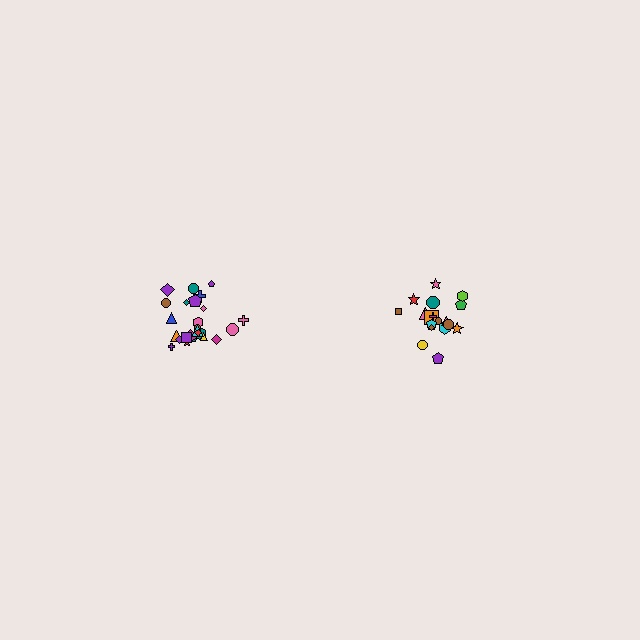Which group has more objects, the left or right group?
The left group.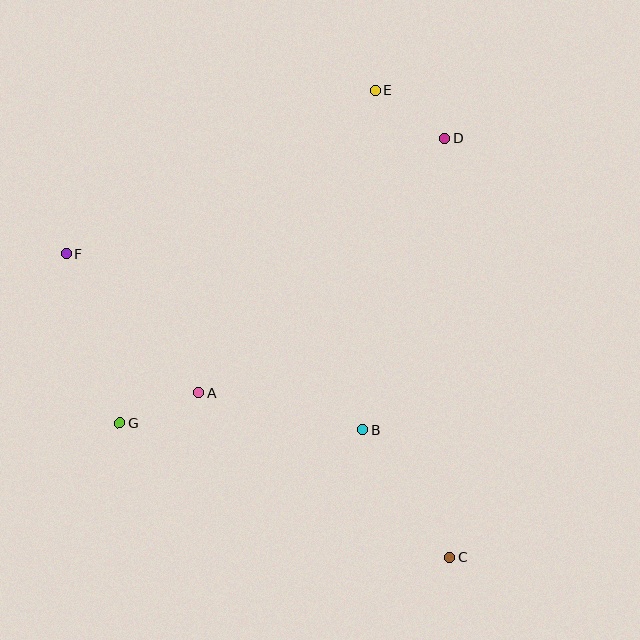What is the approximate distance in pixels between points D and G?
The distance between D and G is approximately 432 pixels.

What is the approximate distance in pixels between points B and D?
The distance between B and D is approximately 303 pixels.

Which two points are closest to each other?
Points D and E are closest to each other.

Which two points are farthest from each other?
Points C and F are farthest from each other.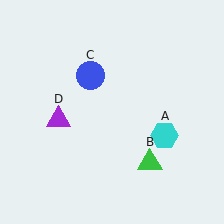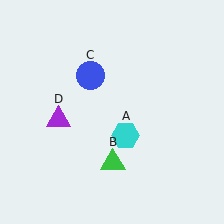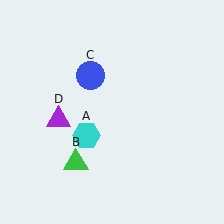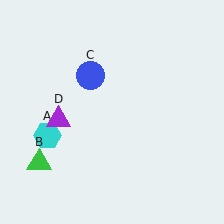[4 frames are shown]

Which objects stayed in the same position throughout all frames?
Blue circle (object C) and purple triangle (object D) remained stationary.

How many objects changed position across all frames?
2 objects changed position: cyan hexagon (object A), green triangle (object B).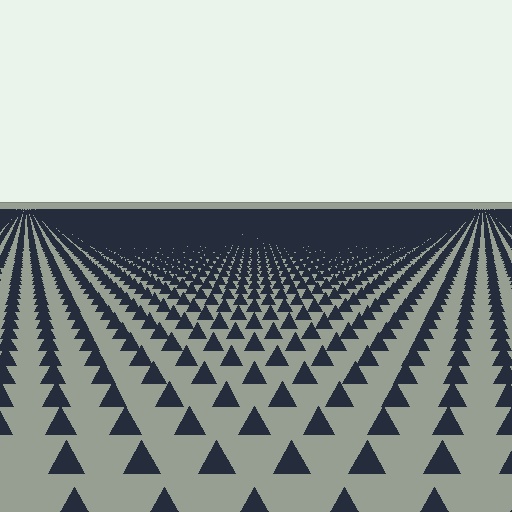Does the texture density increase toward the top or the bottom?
Density increases toward the top.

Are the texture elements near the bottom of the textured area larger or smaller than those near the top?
Larger. Near the bottom, elements are closer to the viewer and appear at a bigger on-screen size.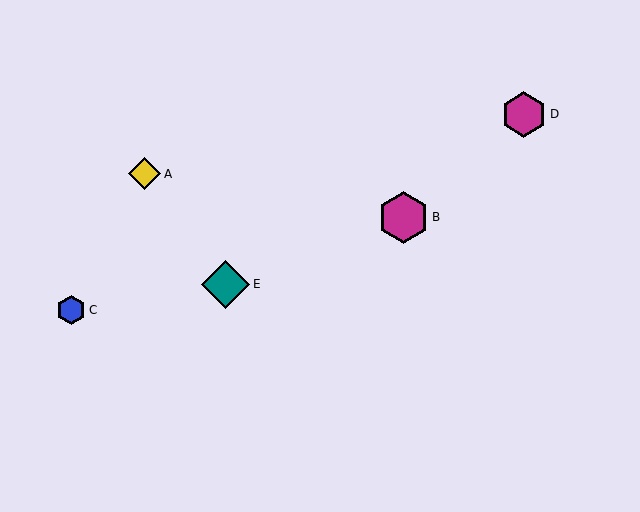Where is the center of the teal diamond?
The center of the teal diamond is at (226, 285).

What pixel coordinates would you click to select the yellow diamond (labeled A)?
Click at (145, 174) to select the yellow diamond A.